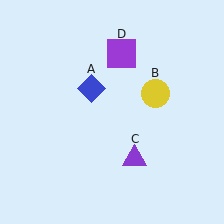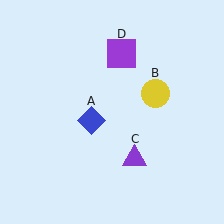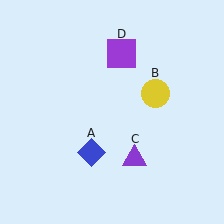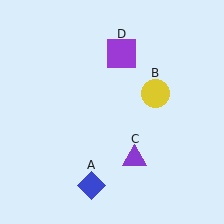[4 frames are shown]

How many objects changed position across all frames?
1 object changed position: blue diamond (object A).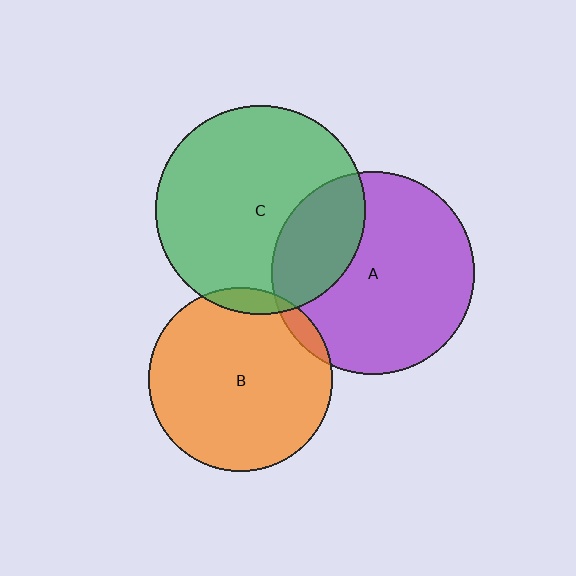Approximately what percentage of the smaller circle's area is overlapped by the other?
Approximately 25%.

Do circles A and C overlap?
Yes.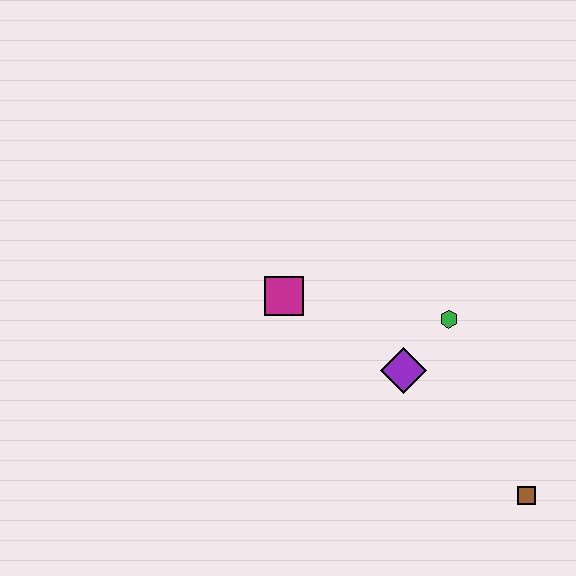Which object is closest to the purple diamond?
The green hexagon is closest to the purple diamond.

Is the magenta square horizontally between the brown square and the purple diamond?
No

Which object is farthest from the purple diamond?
The brown square is farthest from the purple diamond.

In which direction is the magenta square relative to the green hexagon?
The magenta square is to the left of the green hexagon.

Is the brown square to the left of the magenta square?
No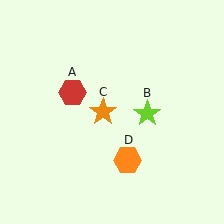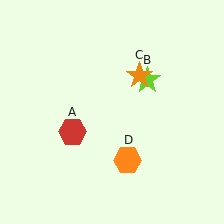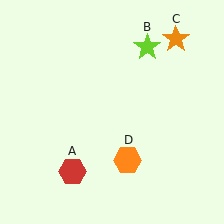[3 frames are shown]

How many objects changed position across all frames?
3 objects changed position: red hexagon (object A), lime star (object B), orange star (object C).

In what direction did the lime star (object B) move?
The lime star (object B) moved up.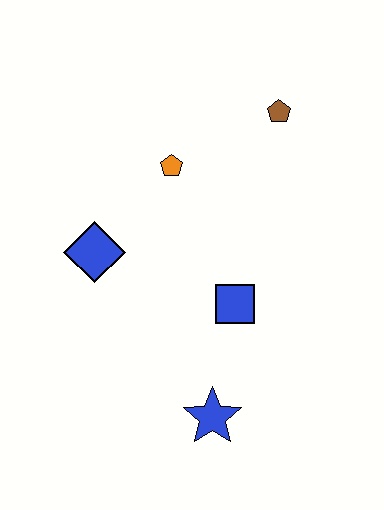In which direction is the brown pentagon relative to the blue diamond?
The brown pentagon is to the right of the blue diamond.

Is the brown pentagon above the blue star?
Yes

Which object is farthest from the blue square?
The brown pentagon is farthest from the blue square.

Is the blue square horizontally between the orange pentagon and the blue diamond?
No